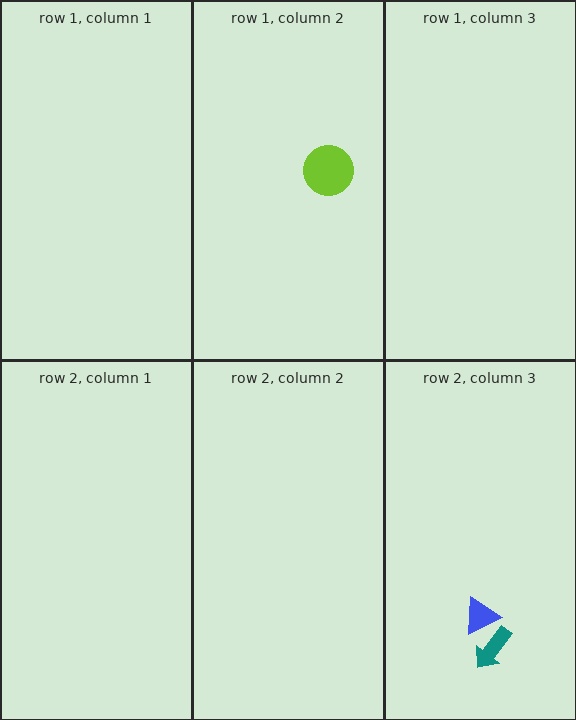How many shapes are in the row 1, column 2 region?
1.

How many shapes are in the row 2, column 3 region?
2.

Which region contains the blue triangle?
The row 2, column 3 region.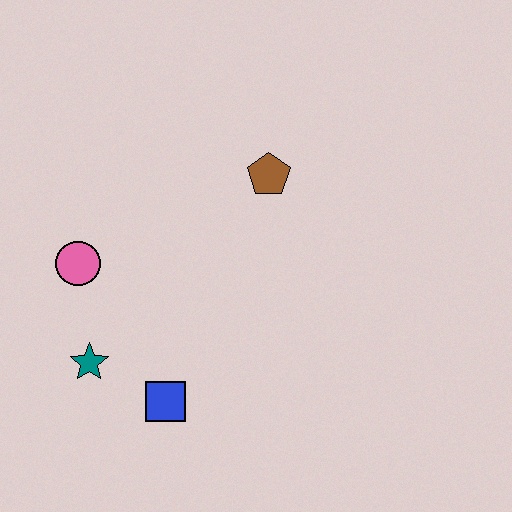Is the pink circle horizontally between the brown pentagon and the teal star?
No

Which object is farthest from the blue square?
The brown pentagon is farthest from the blue square.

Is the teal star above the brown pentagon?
No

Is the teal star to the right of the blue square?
No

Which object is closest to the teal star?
The blue square is closest to the teal star.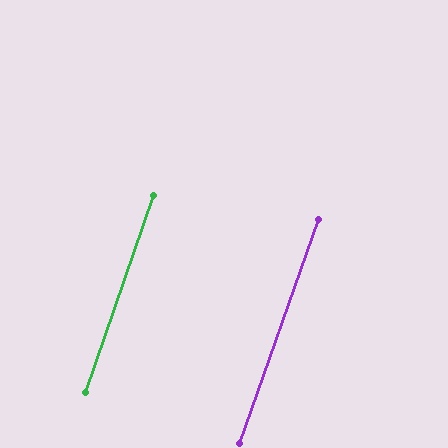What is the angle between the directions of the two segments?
Approximately 0 degrees.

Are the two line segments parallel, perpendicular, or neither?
Parallel — their directions differ by only 0.3°.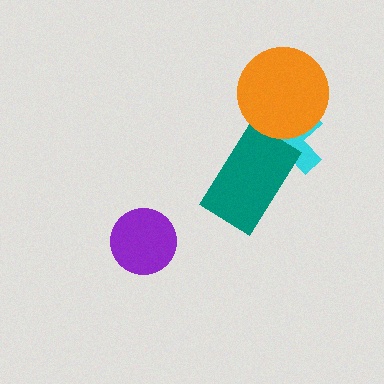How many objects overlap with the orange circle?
1 object overlaps with the orange circle.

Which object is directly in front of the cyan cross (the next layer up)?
The teal rectangle is directly in front of the cyan cross.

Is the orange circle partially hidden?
No, no other shape covers it.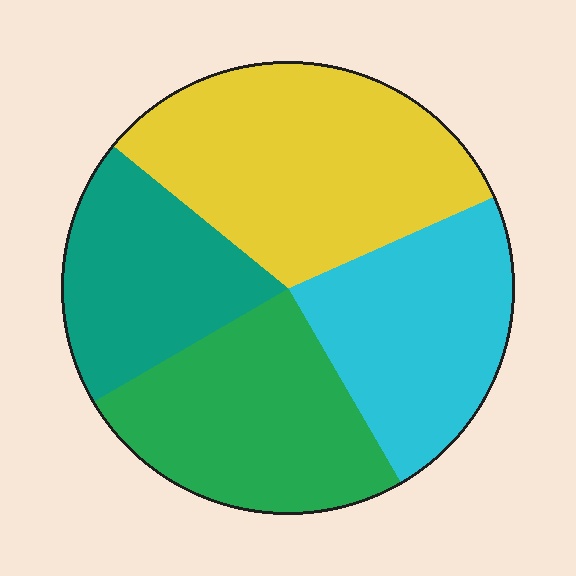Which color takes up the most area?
Yellow, at roughly 35%.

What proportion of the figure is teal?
Teal covers about 20% of the figure.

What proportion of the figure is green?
Green takes up about one quarter (1/4) of the figure.